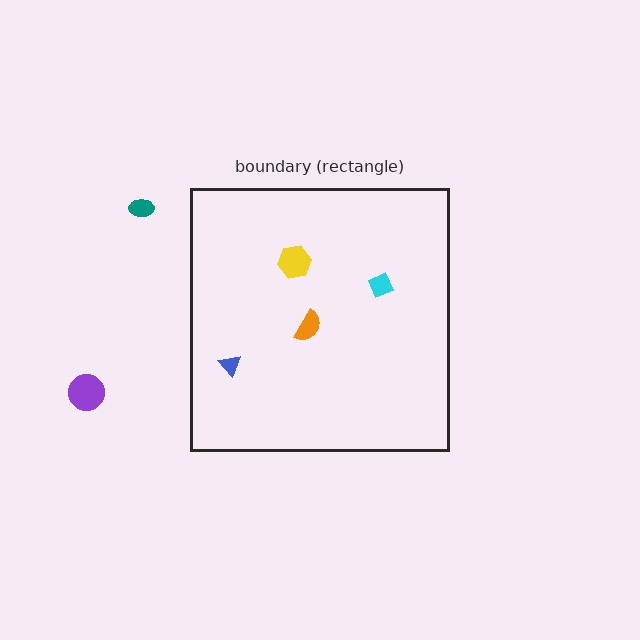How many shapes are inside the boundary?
4 inside, 2 outside.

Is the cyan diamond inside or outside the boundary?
Inside.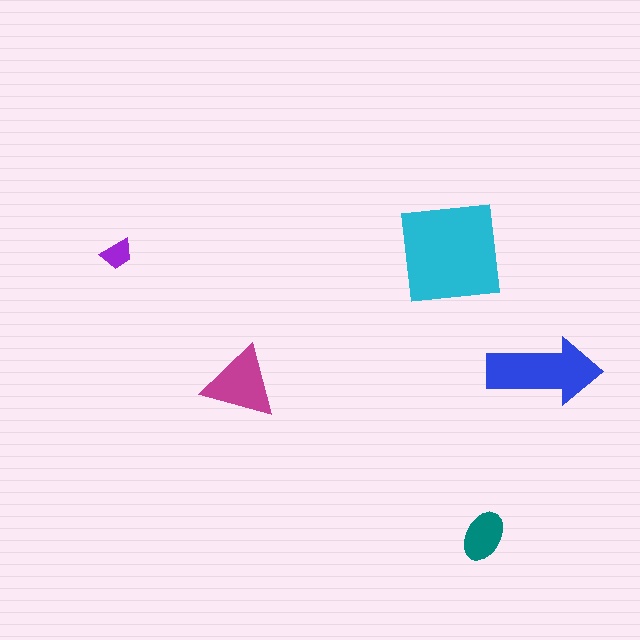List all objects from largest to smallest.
The cyan square, the blue arrow, the magenta triangle, the teal ellipse, the purple trapezoid.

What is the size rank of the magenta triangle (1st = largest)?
3rd.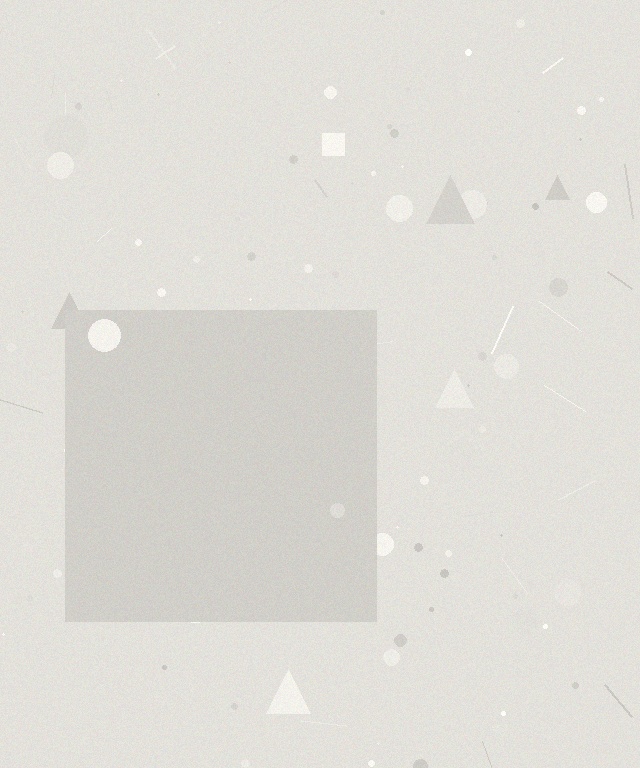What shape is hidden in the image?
A square is hidden in the image.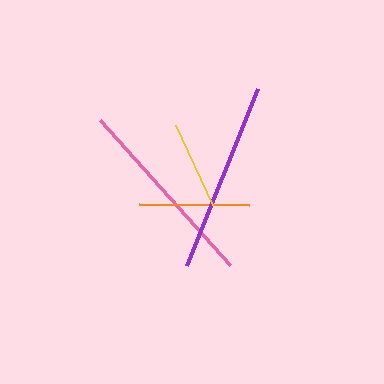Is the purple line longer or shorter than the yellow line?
The purple line is longer than the yellow line.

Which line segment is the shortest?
The yellow line is the shortest at approximately 88 pixels.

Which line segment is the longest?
The pink line is the longest at approximately 195 pixels.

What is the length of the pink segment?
The pink segment is approximately 195 pixels long.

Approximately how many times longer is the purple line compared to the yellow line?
The purple line is approximately 2.2 times the length of the yellow line.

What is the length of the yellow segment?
The yellow segment is approximately 88 pixels long.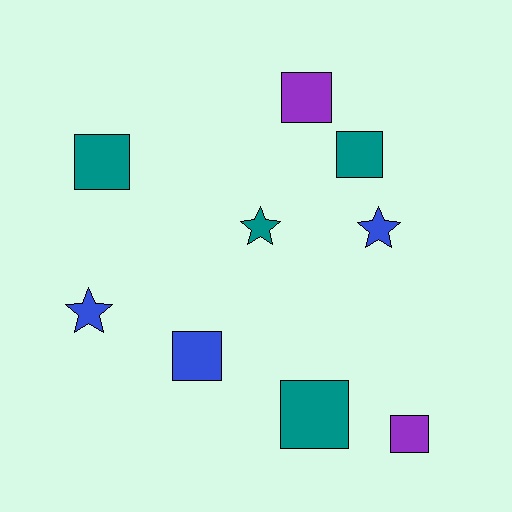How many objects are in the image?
There are 9 objects.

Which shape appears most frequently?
Square, with 6 objects.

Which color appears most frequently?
Teal, with 4 objects.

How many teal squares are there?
There are 3 teal squares.